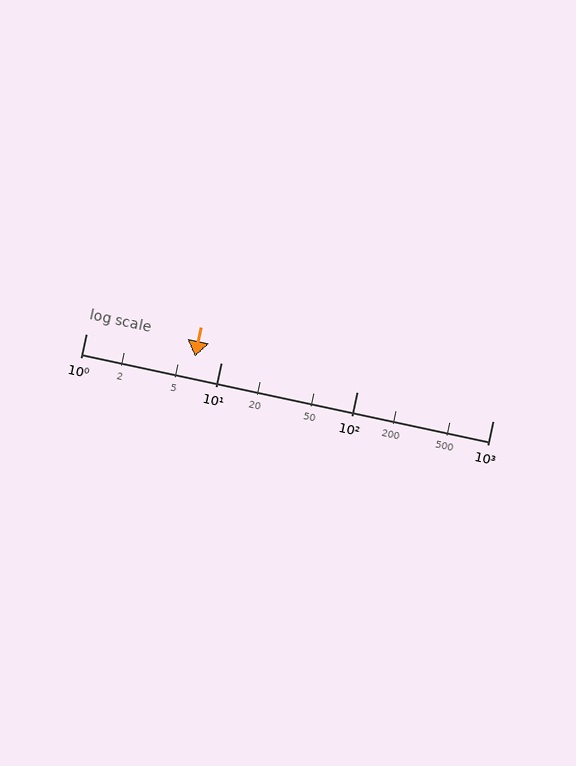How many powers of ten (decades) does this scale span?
The scale spans 3 decades, from 1 to 1000.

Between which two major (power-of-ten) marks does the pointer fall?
The pointer is between 1 and 10.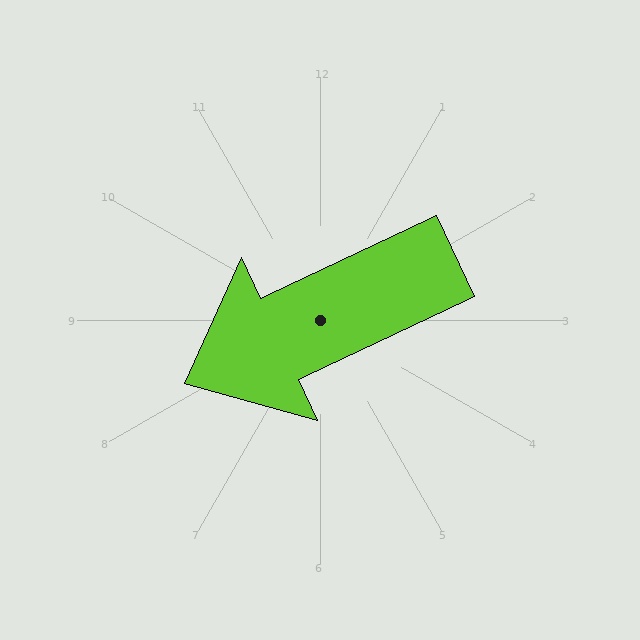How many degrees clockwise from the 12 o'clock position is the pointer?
Approximately 245 degrees.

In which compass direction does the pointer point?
Southwest.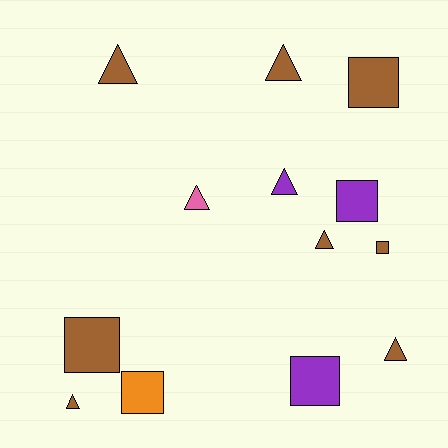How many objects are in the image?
There are 13 objects.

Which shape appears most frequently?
Triangle, with 7 objects.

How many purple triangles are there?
There is 1 purple triangle.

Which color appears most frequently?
Brown, with 8 objects.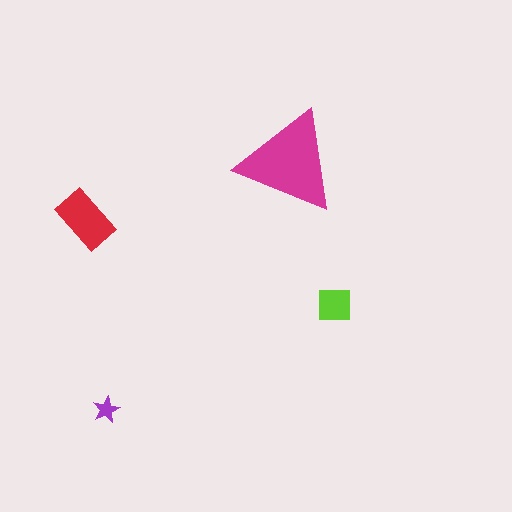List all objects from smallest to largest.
The purple star, the lime square, the red rectangle, the magenta triangle.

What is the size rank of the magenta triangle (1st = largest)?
1st.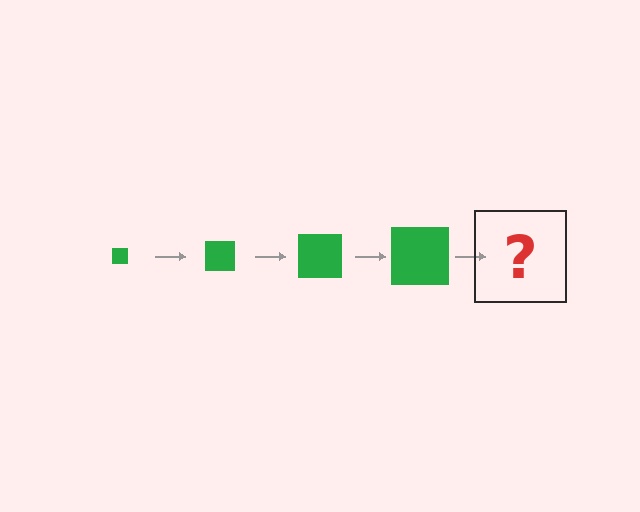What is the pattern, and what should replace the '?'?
The pattern is that the square gets progressively larger each step. The '?' should be a green square, larger than the previous one.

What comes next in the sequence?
The next element should be a green square, larger than the previous one.